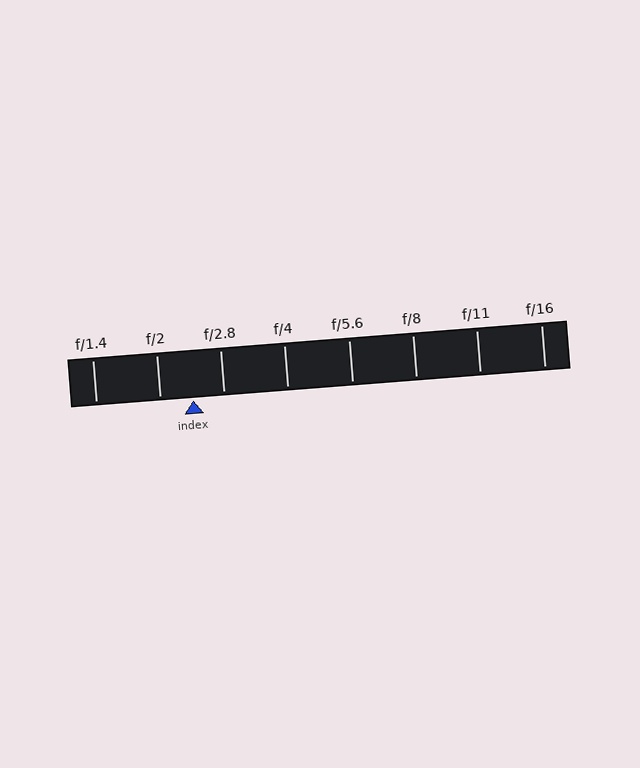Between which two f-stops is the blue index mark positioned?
The index mark is between f/2 and f/2.8.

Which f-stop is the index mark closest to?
The index mark is closest to f/2.8.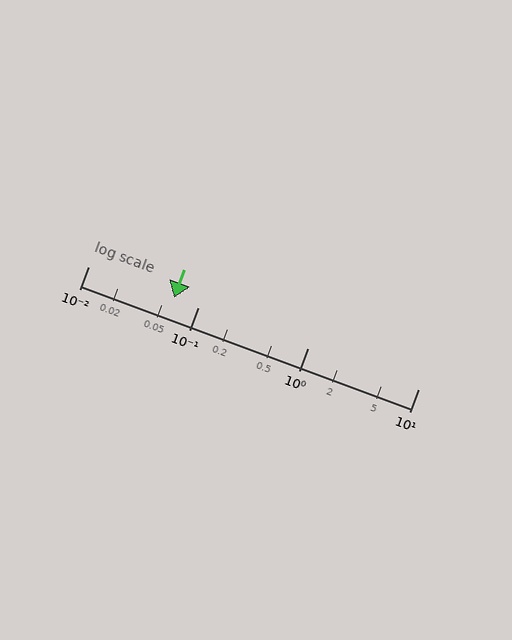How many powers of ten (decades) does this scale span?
The scale spans 3 decades, from 0.01 to 10.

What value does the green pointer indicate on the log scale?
The pointer indicates approximately 0.06.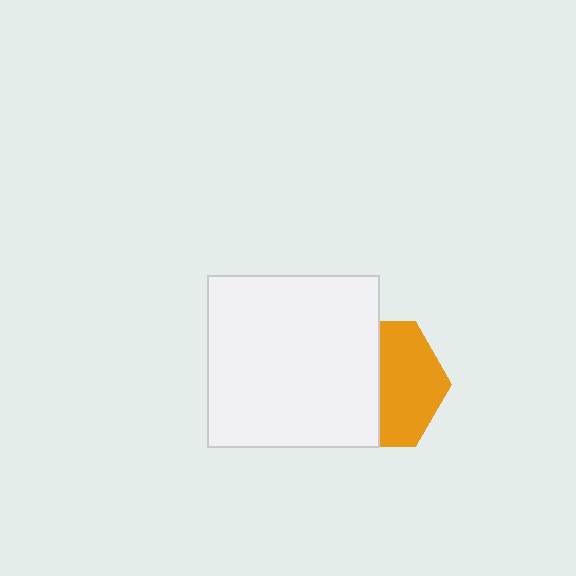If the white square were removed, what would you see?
You would see the complete orange hexagon.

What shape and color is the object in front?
The object in front is a white square.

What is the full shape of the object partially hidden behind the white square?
The partially hidden object is an orange hexagon.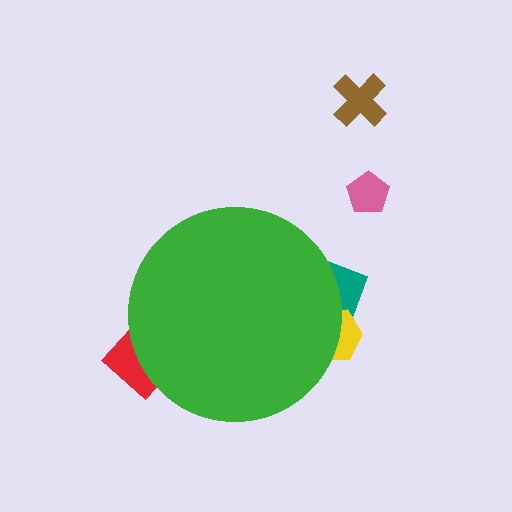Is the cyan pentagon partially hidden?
Yes, the cyan pentagon is partially hidden behind the green circle.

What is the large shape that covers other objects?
A green circle.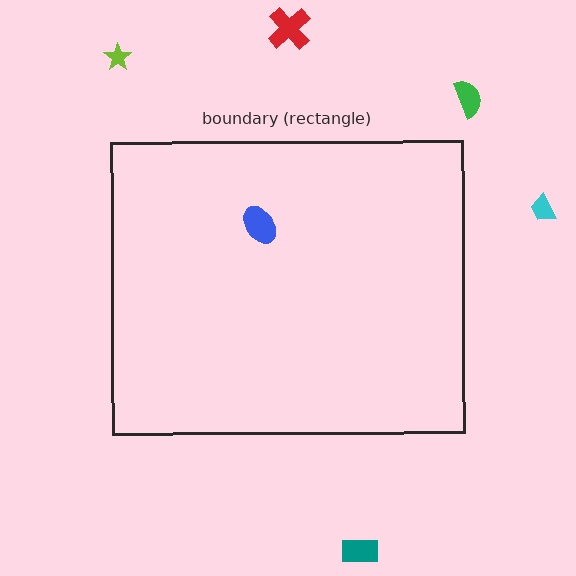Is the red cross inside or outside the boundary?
Outside.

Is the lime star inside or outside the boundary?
Outside.